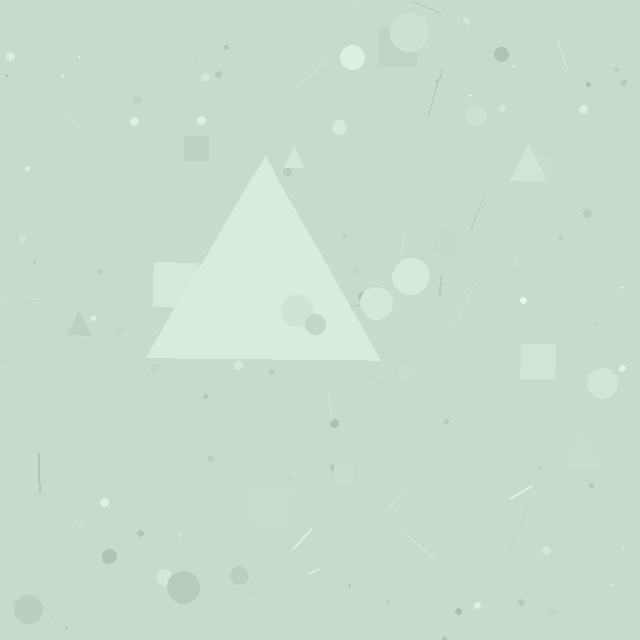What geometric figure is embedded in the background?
A triangle is embedded in the background.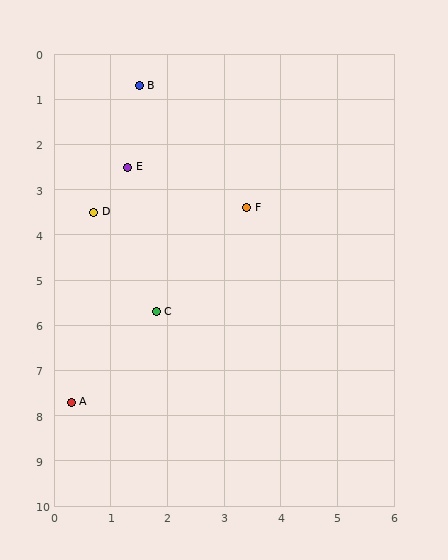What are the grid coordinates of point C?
Point C is at approximately (1.8, 5.7).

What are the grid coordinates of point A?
Point A is at approximately (0.3, 7.7).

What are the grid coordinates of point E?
Point E is at approximately (1.3, 2.5).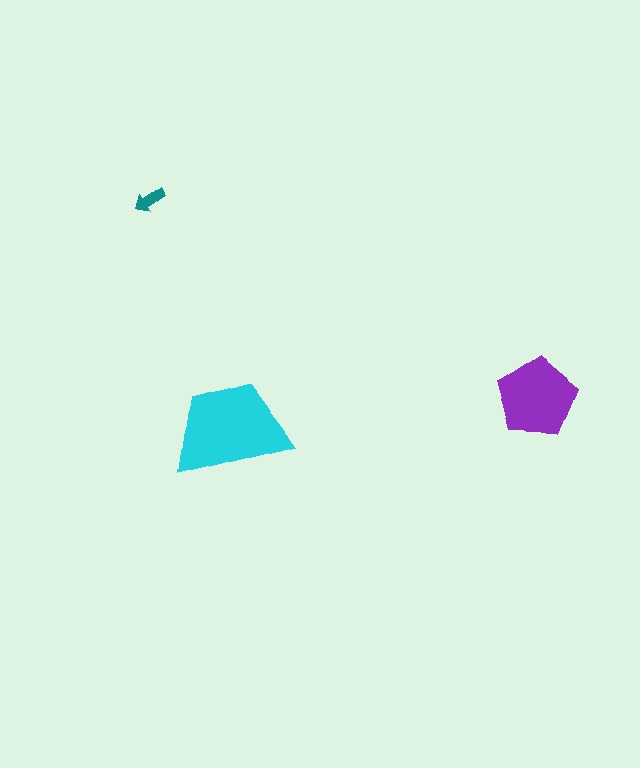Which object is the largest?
The cyan trapezoid.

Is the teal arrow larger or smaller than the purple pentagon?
Smaller.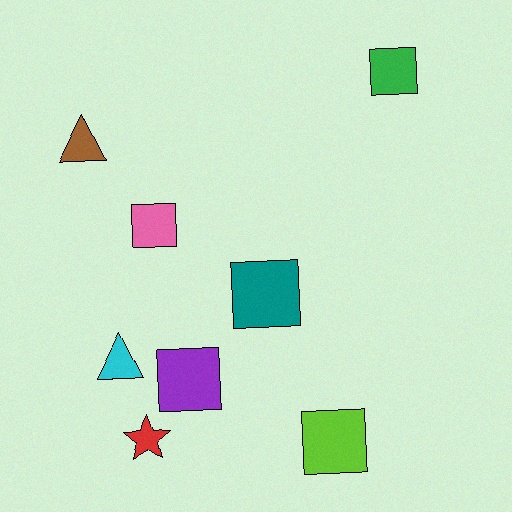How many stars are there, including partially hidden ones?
There is 1 star.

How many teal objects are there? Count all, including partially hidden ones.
There is 1 teal object.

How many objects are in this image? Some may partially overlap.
There are 8 objects.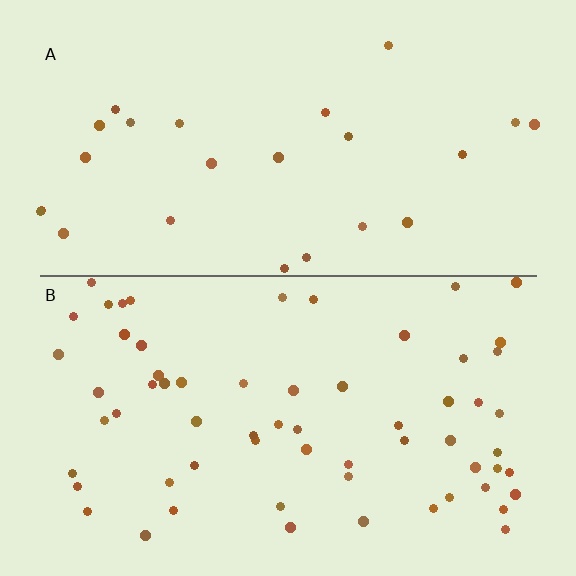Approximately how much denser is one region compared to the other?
Approximately 2.6× — region B over region A.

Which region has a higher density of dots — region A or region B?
B (the bottom).